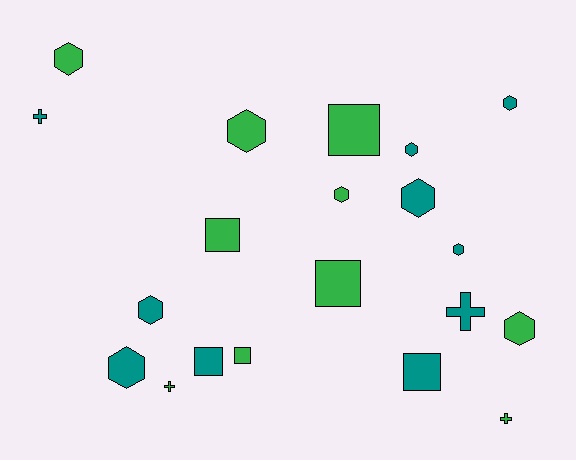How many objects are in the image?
There are 20 objects.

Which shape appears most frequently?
Hexagon, with 10 objects.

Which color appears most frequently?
Teal, with 10 objects.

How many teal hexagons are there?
There are 6 teal hexagons.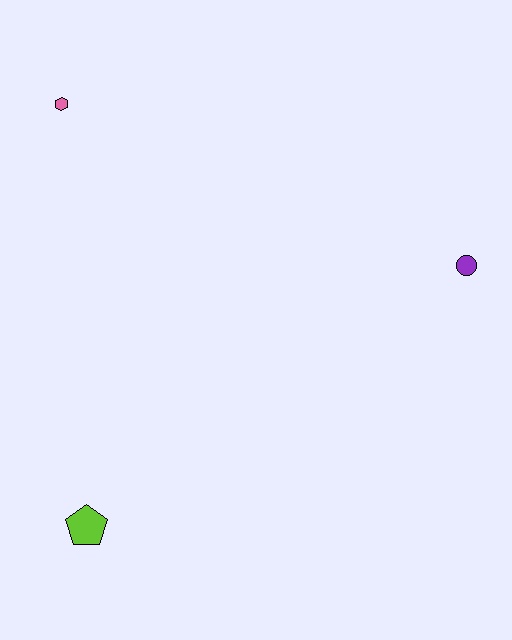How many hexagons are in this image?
There is 1 hexagon.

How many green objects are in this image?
There are no green objects.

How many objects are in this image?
There are 3 objects.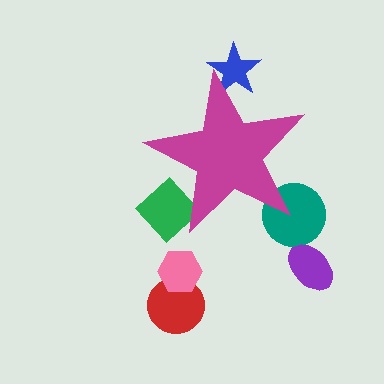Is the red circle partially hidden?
No, the red circle is fully visible.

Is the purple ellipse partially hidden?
No, the purple ellipse is fully visible.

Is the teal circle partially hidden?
Yes, the teal circle is partially hidden behind the magenta star.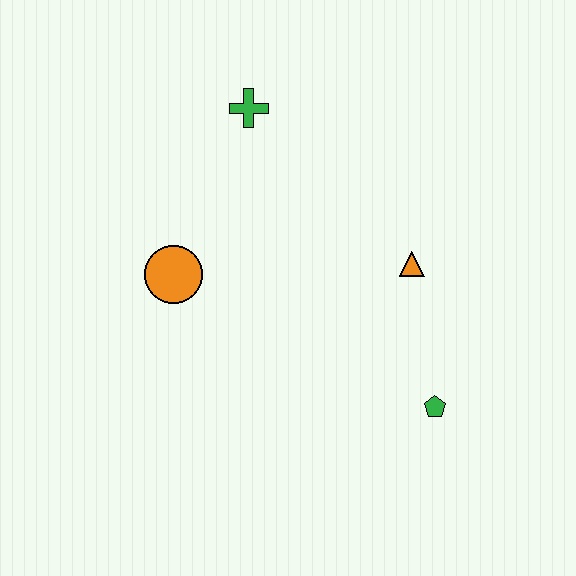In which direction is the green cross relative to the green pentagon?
The green cross is above the green pentagon.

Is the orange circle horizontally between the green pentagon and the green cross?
No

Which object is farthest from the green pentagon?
The green cross is farthest from the green pentagon.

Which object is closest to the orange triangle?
The green pentagon is closest to the orange triangle.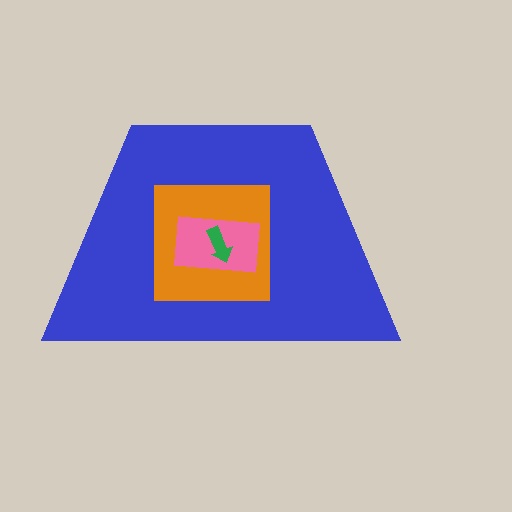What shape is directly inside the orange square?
The pink rectangle.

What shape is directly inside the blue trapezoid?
The orange square.